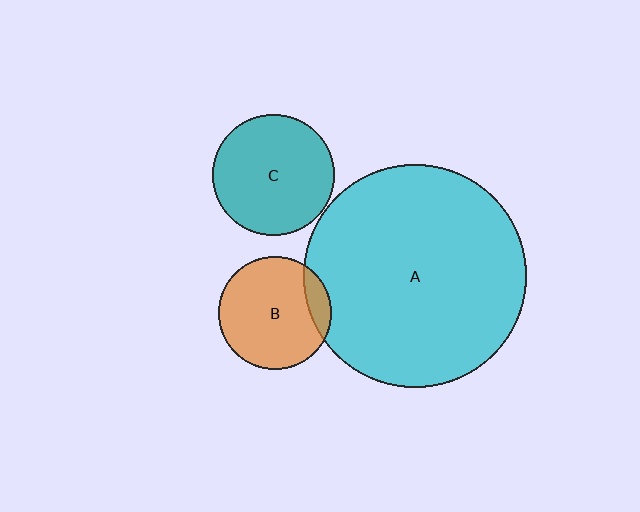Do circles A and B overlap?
Yes.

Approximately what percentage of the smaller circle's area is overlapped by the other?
Approximately 15%.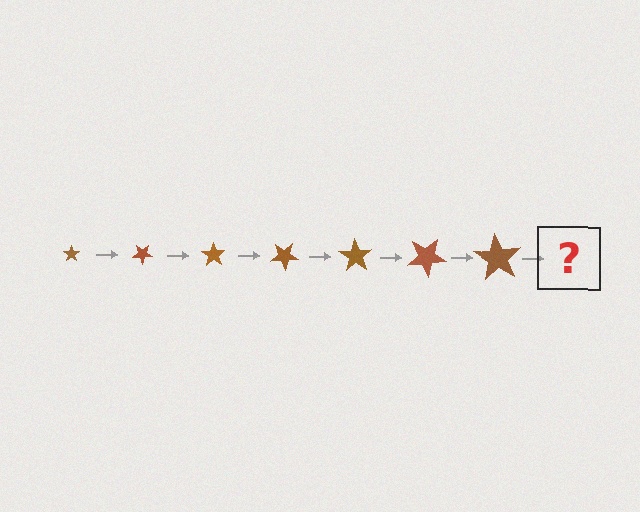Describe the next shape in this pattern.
It should be a star, larger than the previous one and rotated 245 degrees from the start.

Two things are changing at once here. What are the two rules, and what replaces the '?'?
The two rules are that the star grows larger each step and it rotates 35 degrees each step. The '?' should be a star, larger than the previous one and rotated 245 degrees from the start.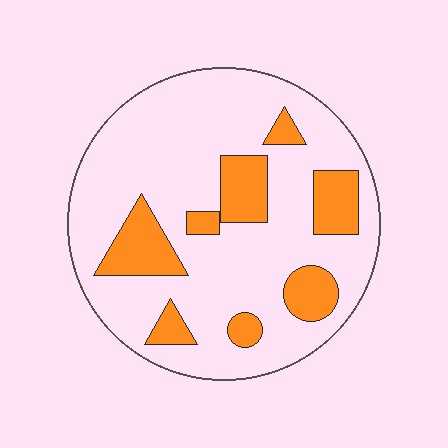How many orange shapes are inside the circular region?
8.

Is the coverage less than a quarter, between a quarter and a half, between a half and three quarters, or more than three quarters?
Less than a quarter.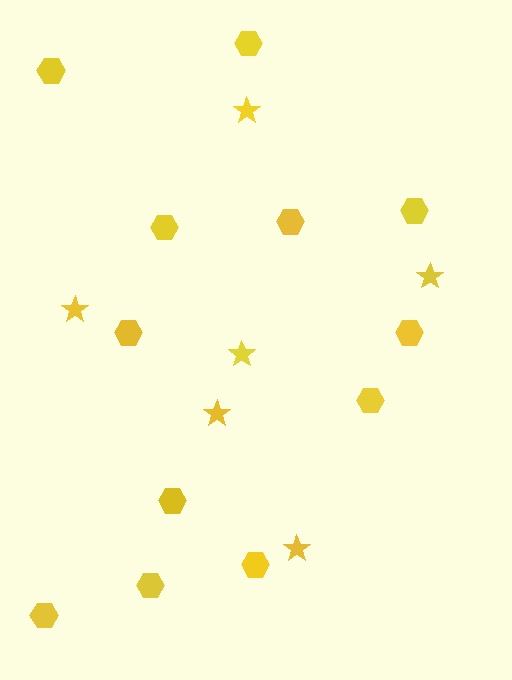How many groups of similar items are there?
There are 2 groups: one group of hexagons (12) and one group of stars (6).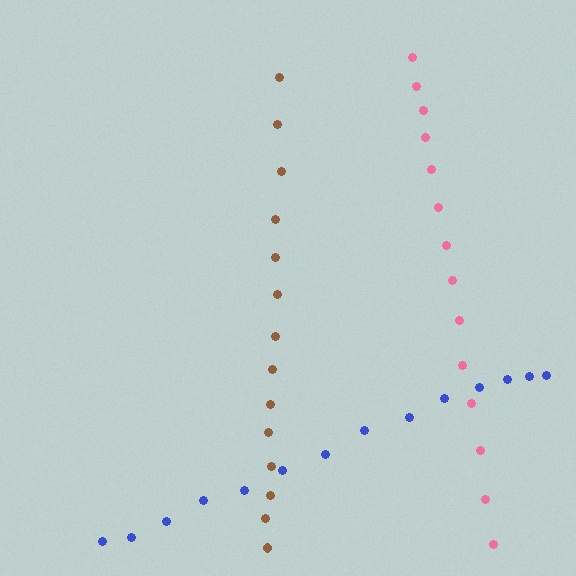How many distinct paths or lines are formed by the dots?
There are 3 distinct paths.